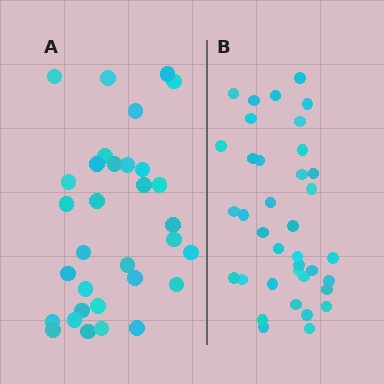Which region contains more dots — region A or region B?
Region B (the right region) has more dots.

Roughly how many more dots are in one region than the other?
Region B has about 5 more dots than region A.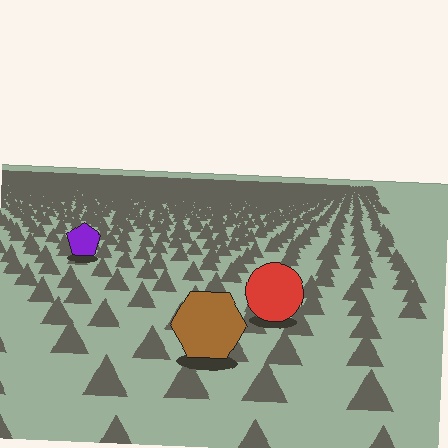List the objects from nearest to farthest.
From nearest to farthest: the brown hexagon, the red circle, the purple pentagon.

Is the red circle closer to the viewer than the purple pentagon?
Yes. The red circle is closer — you can tell from the texture gradient: the ground texture is coarser near it.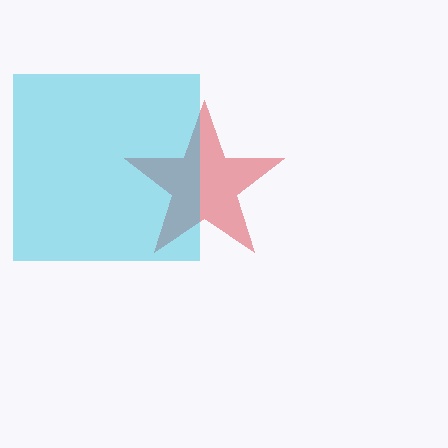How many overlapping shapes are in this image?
There are 2 overlapping shapes in the image.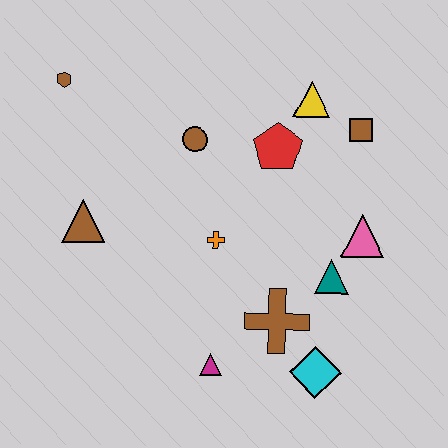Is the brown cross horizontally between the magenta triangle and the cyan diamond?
Yes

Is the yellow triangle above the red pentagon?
Yes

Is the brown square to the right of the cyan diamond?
Yes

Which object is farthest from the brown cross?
The brown hexagon is farthest from the brown cross.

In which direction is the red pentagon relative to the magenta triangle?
The red pentagon is above the magenta triangle.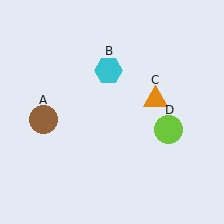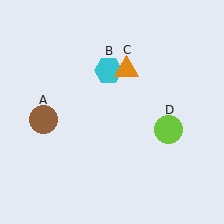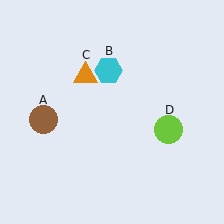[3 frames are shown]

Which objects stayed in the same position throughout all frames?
Brown circle (object A) and cyan hexagon (object B) and lime circle (object D) remained stationary.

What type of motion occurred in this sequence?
The orange triangle (object C) rotated counterclockwise around the center of the scene.